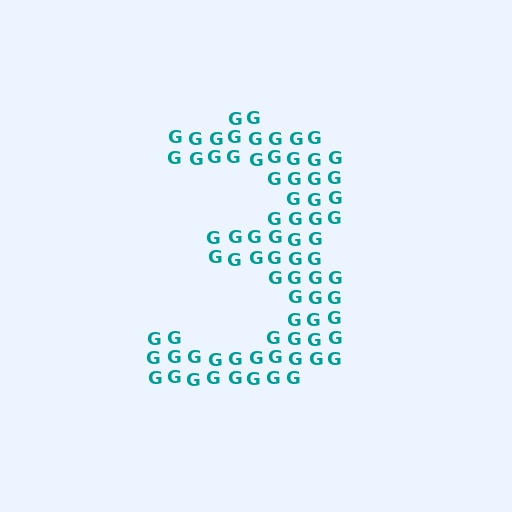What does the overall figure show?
The overall figure shows the digit 3.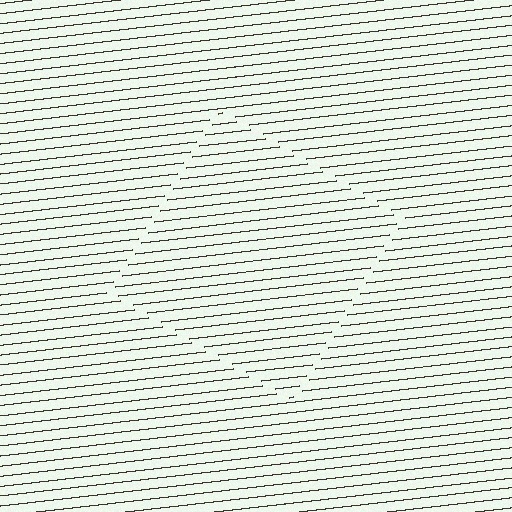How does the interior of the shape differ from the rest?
The interior of the shape contains the same grating, shifted by half a period — the contour is defined by the phase discontinuity where line-ends from the inner and outer gratings abut.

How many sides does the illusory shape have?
4 sides — the line-ends trace a square.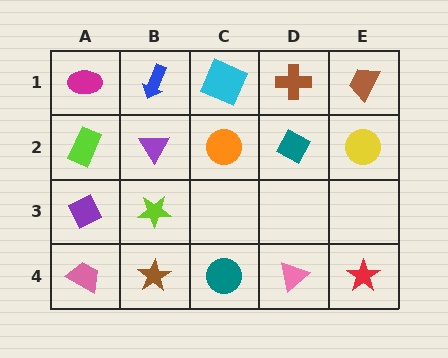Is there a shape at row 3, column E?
No, that cell is empty.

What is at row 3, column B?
A lime star.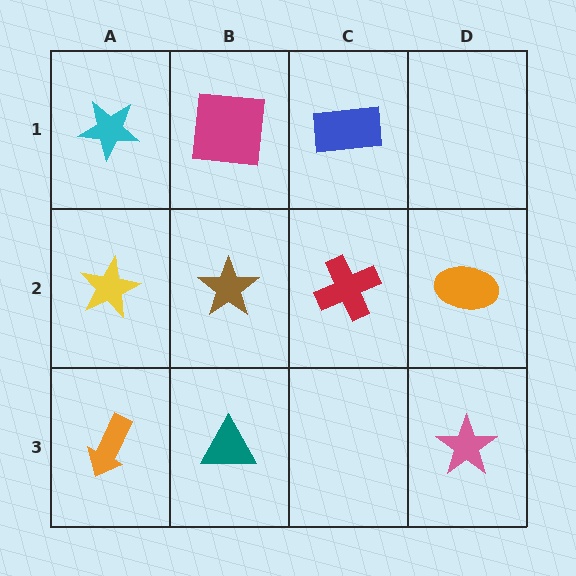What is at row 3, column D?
A pink star.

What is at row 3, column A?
An orange arrow.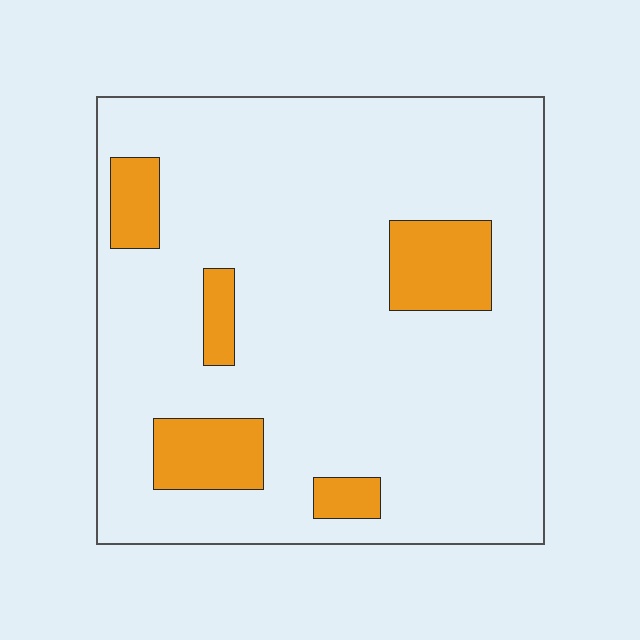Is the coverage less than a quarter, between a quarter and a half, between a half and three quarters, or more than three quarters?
Less than a quarter.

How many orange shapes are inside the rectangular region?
5.